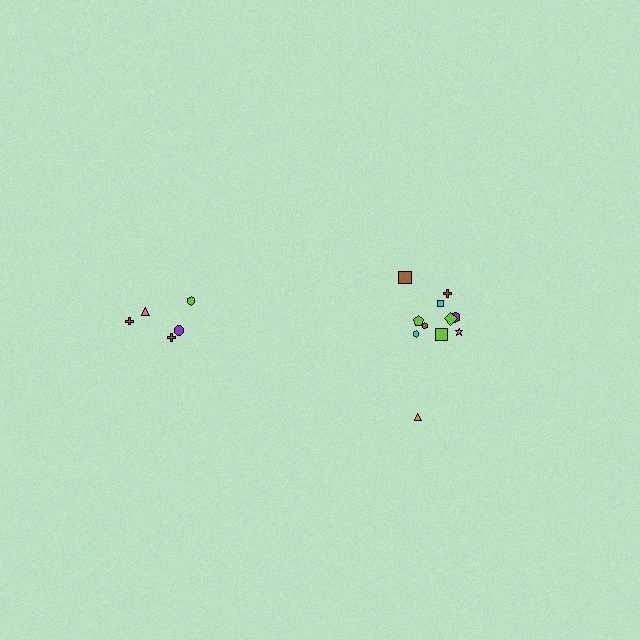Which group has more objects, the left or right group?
The right group.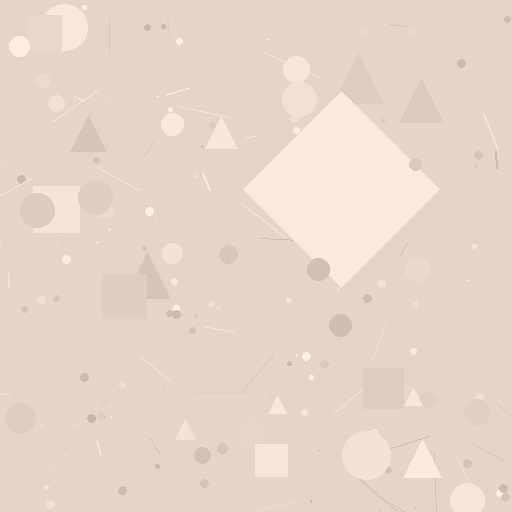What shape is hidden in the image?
A diamond is hidden in the image.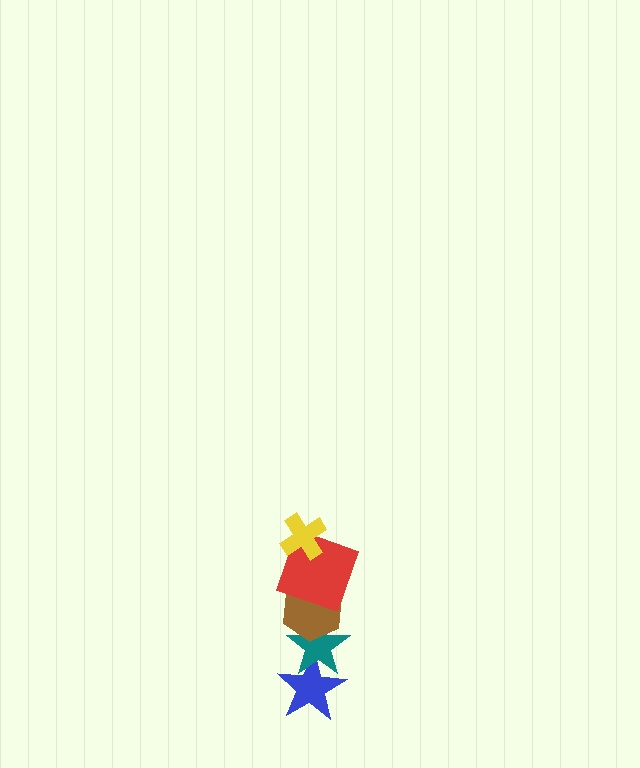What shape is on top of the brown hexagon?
The red square is on top of the brown hexagon.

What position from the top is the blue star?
The blue star is 5th from the top.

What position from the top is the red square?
The red square is 2nd from the top.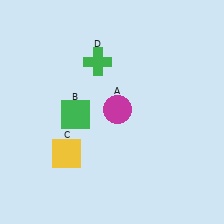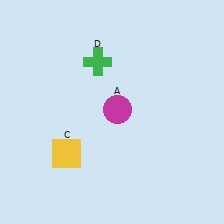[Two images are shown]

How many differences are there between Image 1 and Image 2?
There is 1 difference between the two images.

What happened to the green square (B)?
The green square (B) was removed in Image 2. It was in the bottom-left area of Image 1.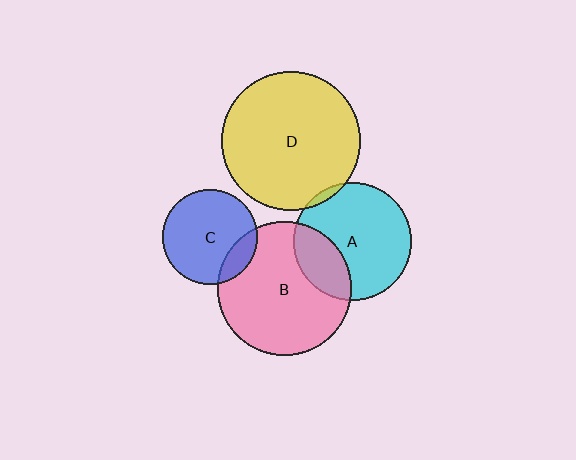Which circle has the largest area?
Circle D (yellow).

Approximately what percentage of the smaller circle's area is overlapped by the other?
Approximately 15%.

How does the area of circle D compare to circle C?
Approximately 2.1 times.